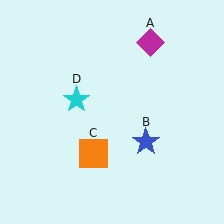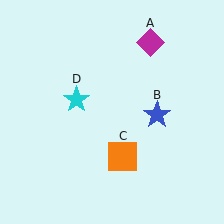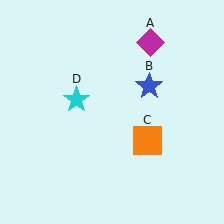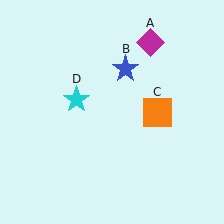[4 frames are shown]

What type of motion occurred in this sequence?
The blue star (object B), orange square (object C) rotated counterclockwise around the center of the scene.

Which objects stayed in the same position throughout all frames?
Magenta diamond (object A) and cyan star (object D) remained stationary.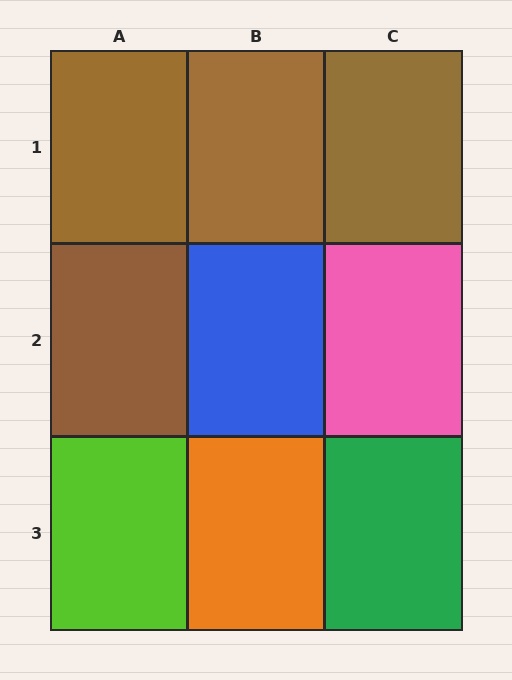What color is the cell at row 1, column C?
Brown.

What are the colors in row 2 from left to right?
Brown, blue, pink.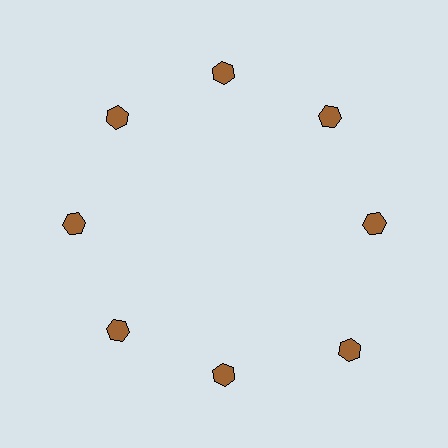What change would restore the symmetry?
The symmetry would be restored by moving it inward, back onto the ring so that all 8 hexagons sit at equal angles and equal distance from the center.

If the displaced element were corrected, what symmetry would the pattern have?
It would have 8-fold rotational symmetry — the pattern would map onto itself every 45 degrees.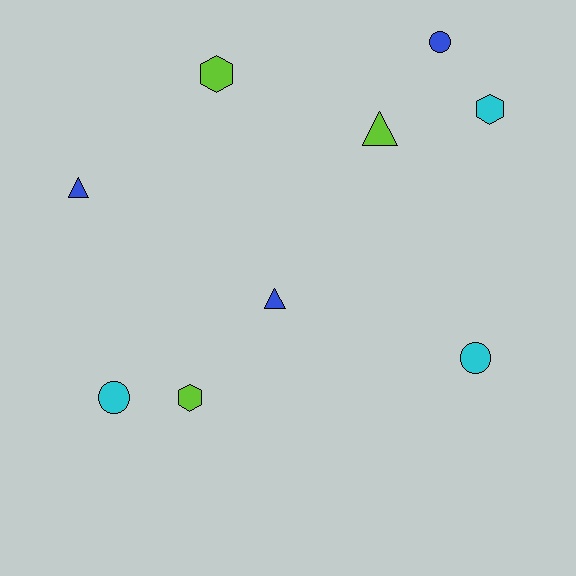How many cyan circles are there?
There are 2 cyan circles.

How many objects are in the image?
There are 9 objects.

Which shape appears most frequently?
Hexagon, with 3 objects.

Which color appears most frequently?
Blue, with 3 objects.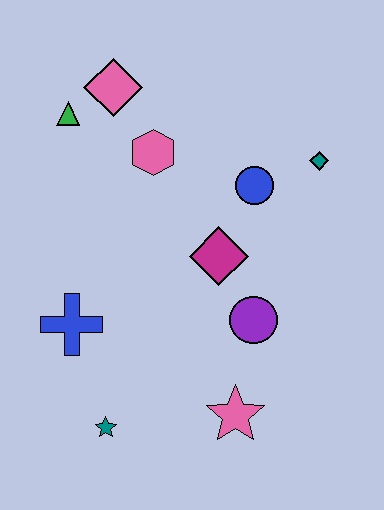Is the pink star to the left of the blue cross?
No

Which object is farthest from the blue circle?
The teal star is farthest from the blue circle.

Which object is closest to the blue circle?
The teal diamond is closest to the blue circle.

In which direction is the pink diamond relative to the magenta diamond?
The pink diamond is above the magenta diamond.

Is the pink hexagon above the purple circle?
Yes